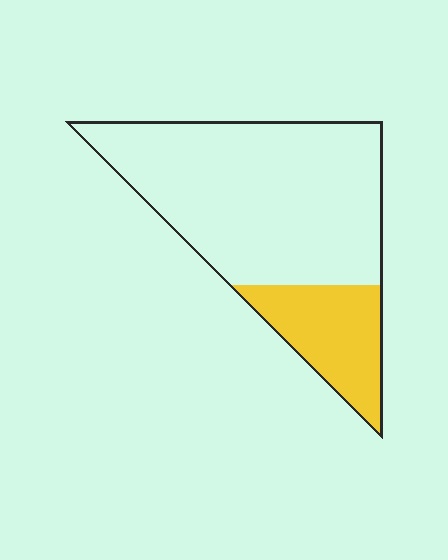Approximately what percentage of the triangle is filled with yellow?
Approximately 25%.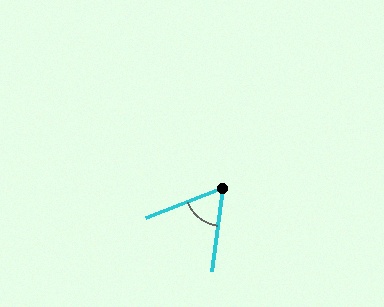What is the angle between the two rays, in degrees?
Approximately 61 degrees.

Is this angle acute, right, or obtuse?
It is acute.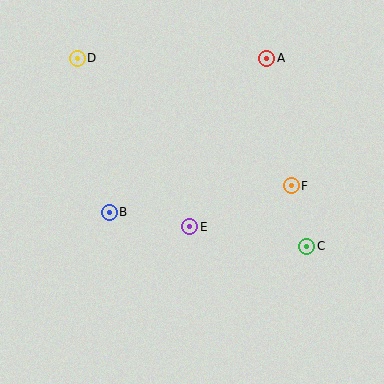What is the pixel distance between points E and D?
The distance between E and D is 203 pixels.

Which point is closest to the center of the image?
Point E at (190, 227) is closest to the center.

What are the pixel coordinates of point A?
Point A is at (267, 58).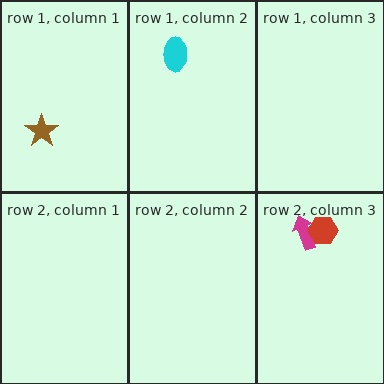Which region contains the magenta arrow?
The row 2, column 3 region.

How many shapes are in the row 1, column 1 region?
1.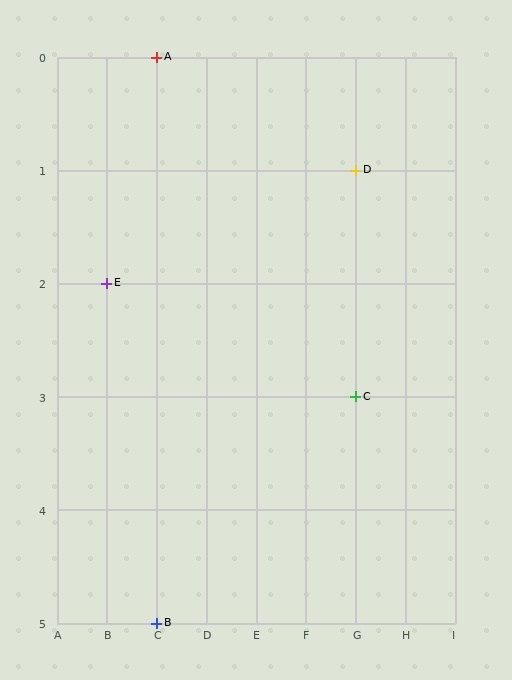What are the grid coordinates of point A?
Point A is at grid coordinates (C, 0).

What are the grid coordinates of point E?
Point E is at grid coordinates (B, 2).